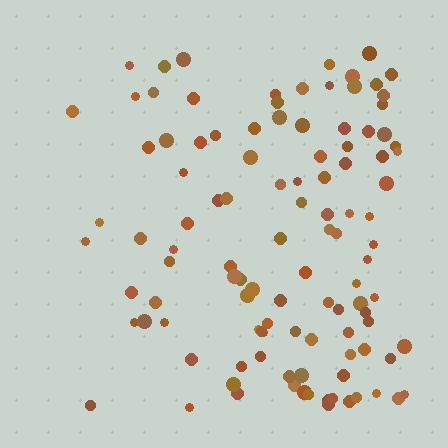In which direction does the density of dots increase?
From left to right, with the right side densest.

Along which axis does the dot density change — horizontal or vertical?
Horizontal.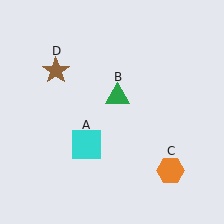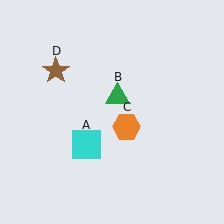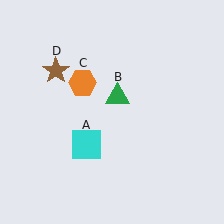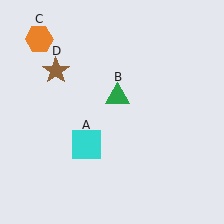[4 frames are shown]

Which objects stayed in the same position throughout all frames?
Cyan square (object A) and green triangle (object B) and brown star (object D) remained stationary.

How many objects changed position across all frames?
1 object changed position: orange hexagon (object C).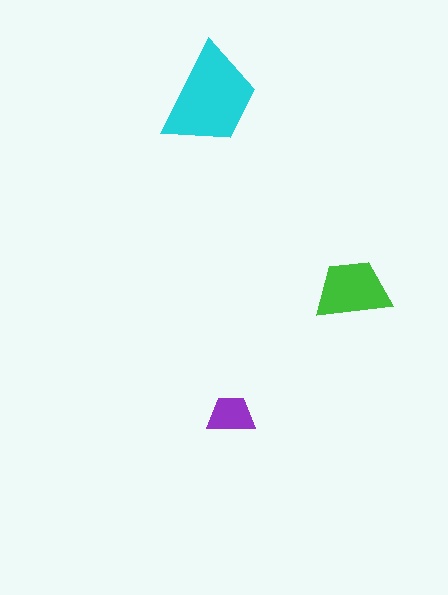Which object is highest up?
The cyan trapezoid is topmost.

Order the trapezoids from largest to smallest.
the cyan one, the green one, the purple one.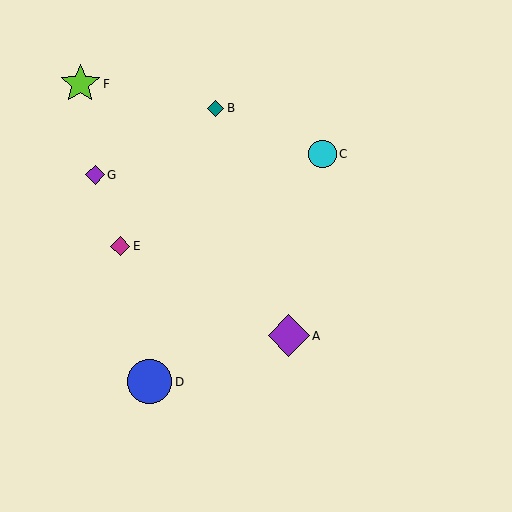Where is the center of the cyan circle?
The center of the cyan circle is at (323, 154).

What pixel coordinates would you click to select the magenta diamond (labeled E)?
Click at (120, 246) to select the magenta diamond E.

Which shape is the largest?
The blue circle (labeled D) is the largest.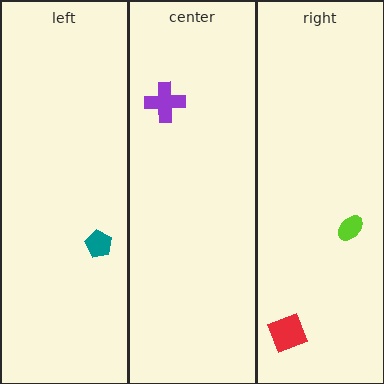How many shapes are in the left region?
1.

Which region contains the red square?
The right region.